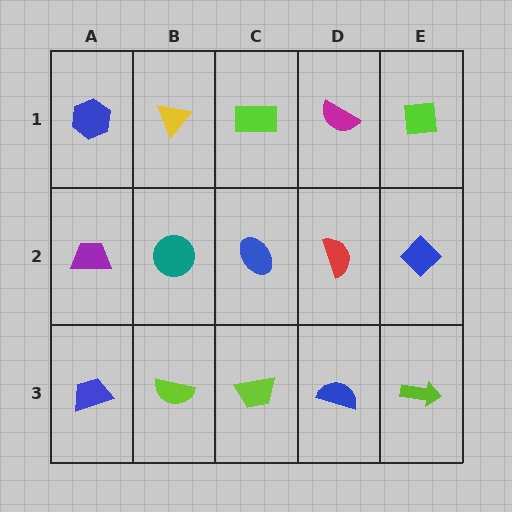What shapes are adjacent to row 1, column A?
A purple trapezoid (row 2, column A), a yellow triangle (row 1, column B).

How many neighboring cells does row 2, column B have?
4.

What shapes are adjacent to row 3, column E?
A blue diamond (row 2, column E), a blue semicircle (row 3, column D).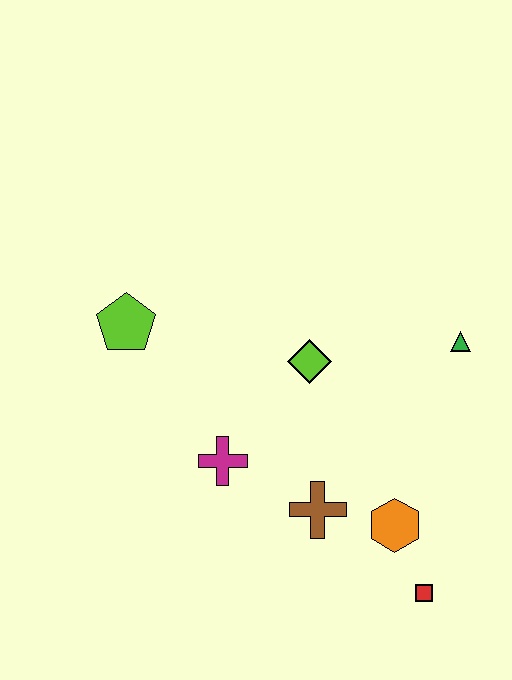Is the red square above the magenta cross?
No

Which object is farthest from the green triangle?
The lime pentagon is farthest from the green triangle.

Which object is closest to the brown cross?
The orange hexagon is closest to the brown cross.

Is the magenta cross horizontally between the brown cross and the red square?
No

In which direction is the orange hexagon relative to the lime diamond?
The orange hexagon is below the lime diamond.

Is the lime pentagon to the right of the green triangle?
No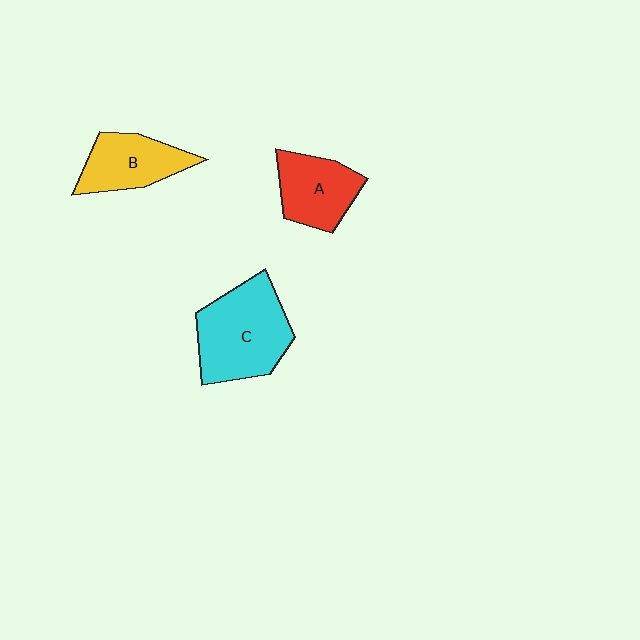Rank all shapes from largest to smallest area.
From largest to smallest: C (cyan), B (yellow), A (red).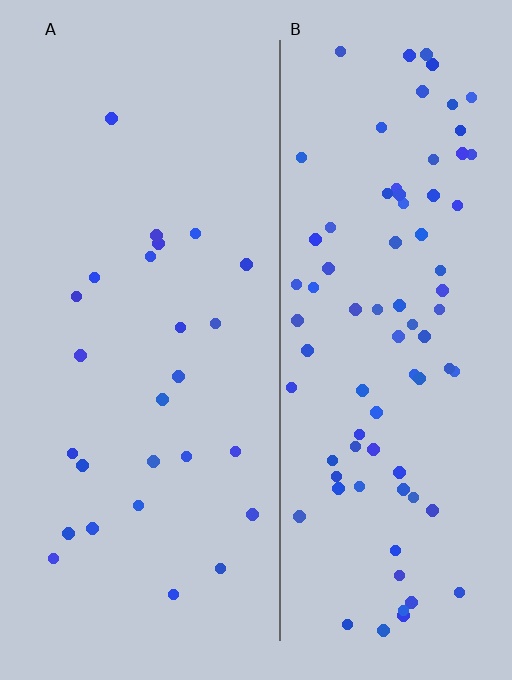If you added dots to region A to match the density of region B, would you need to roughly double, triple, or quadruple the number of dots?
Approximately triple.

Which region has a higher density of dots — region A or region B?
B (the right).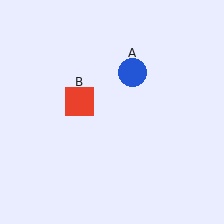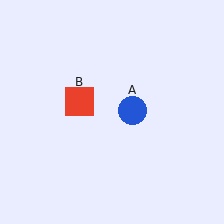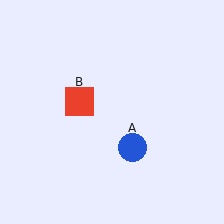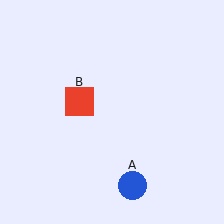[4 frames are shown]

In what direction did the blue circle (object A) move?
The blue circle (object A) moved down.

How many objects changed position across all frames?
1 object changed position: blue circle (object A).